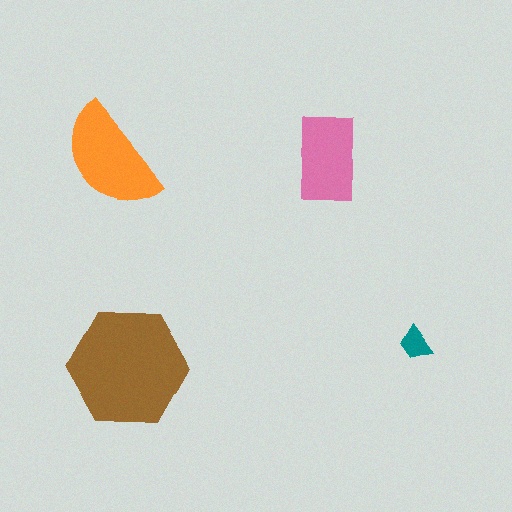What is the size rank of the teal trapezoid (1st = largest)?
4th.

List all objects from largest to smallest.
The brown hexagon, the orange semicircle, the pink rectangle, the teal trapezoid.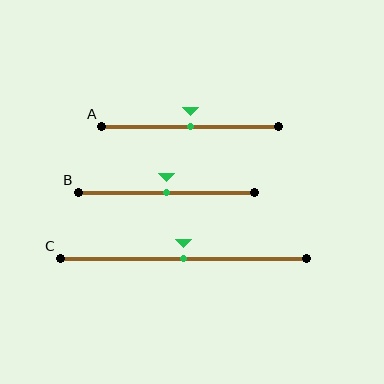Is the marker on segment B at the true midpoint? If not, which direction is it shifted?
Yes, the marker on segment B is at the true midpoint.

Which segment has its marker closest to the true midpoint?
Segment A has its marker closest to the true midpoint.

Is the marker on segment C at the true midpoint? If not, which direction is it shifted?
Yes, the marker on segment C is at the true midpoint.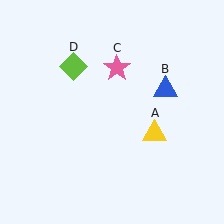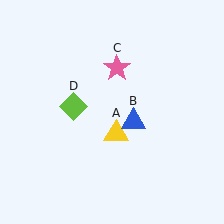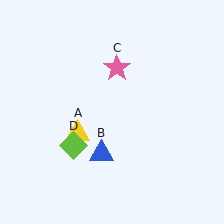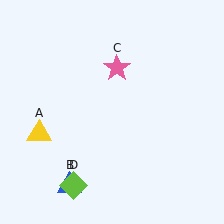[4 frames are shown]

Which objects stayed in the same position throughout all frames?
Pink star (object C) remained stationary.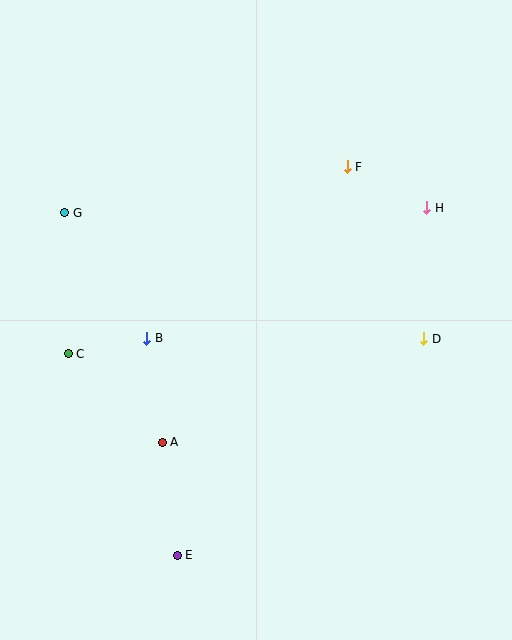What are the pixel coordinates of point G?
Point G is at (65, 213).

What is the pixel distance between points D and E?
The distance between D and E is 328 pixels.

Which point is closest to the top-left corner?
Point G is closest to the top-left corner.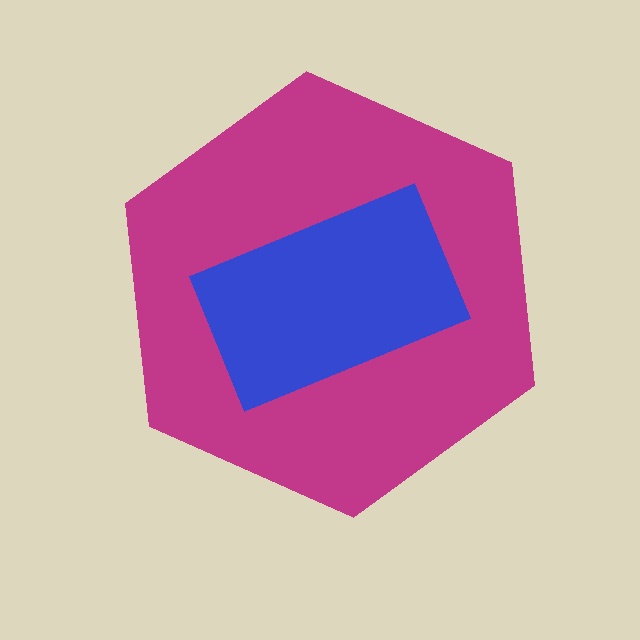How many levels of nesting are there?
2.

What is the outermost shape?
The magenta hexagon.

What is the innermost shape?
The blue rectangle.